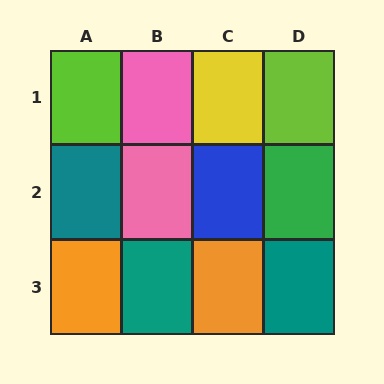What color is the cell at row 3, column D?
Teal.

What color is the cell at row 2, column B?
Pink.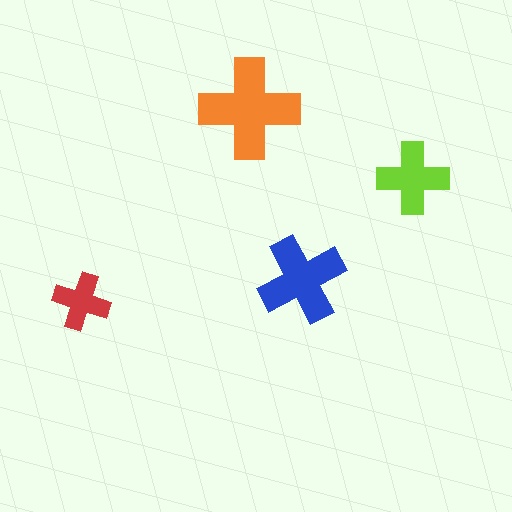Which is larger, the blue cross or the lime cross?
The blue one.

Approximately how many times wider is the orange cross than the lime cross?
About 1.5 times wider.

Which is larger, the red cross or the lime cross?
The lime one.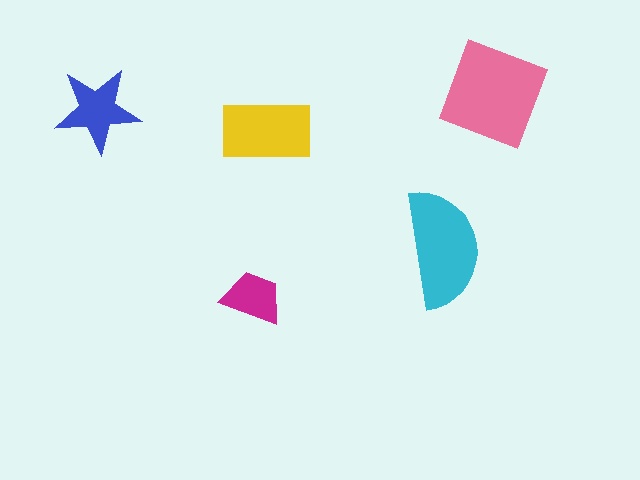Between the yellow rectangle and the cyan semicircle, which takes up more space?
The cyan semicircle.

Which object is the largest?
The pink diamond.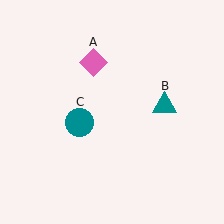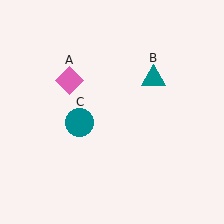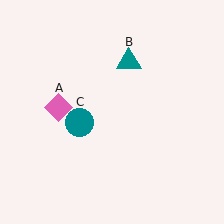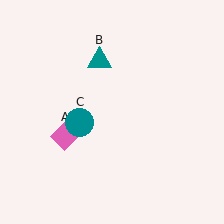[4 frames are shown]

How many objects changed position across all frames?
2 objects changed position: pink diamond (object A), teal triangle (object B).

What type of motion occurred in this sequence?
The pink diamond (object A), teal triangle (object B) rotated counterclockwise around the center of the scene.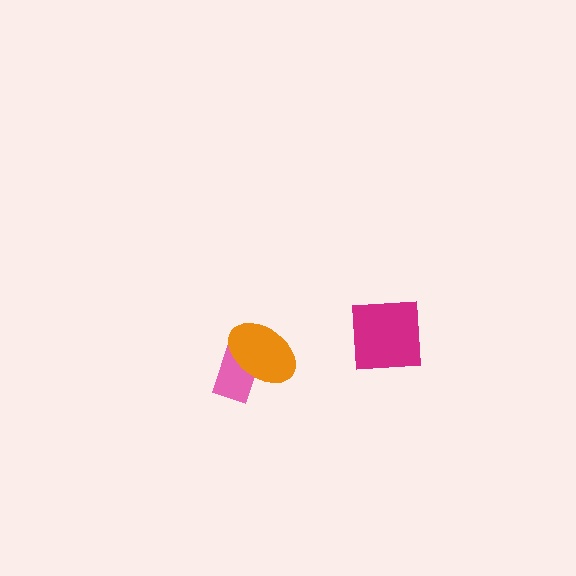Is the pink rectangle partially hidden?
Yes, it is partially covered by another shape.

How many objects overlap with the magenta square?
0 objects overlap with the magenta square.